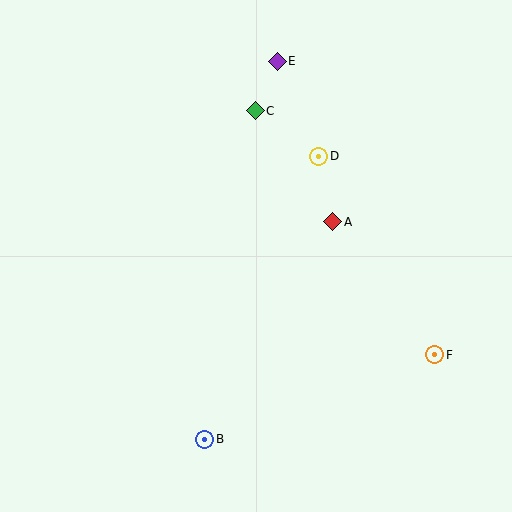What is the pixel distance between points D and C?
The distance between D and C is 78 pixels.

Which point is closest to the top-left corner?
Point C is closest to the top-left corner.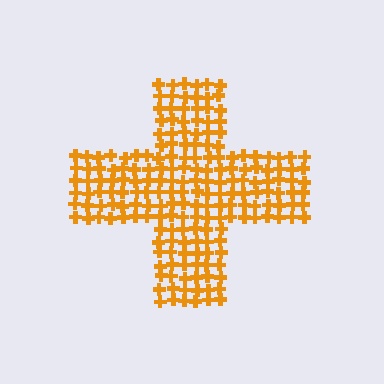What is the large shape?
The large shape is a cross.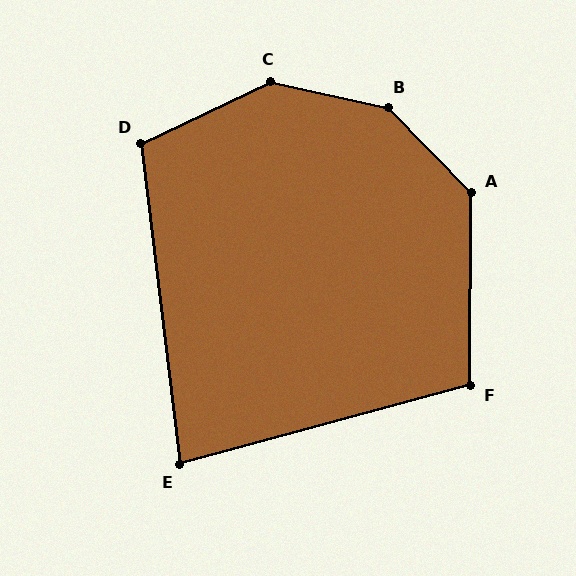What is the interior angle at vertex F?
Approximately 105 degrees (obtuse).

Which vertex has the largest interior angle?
B, at approximately 146 degrees.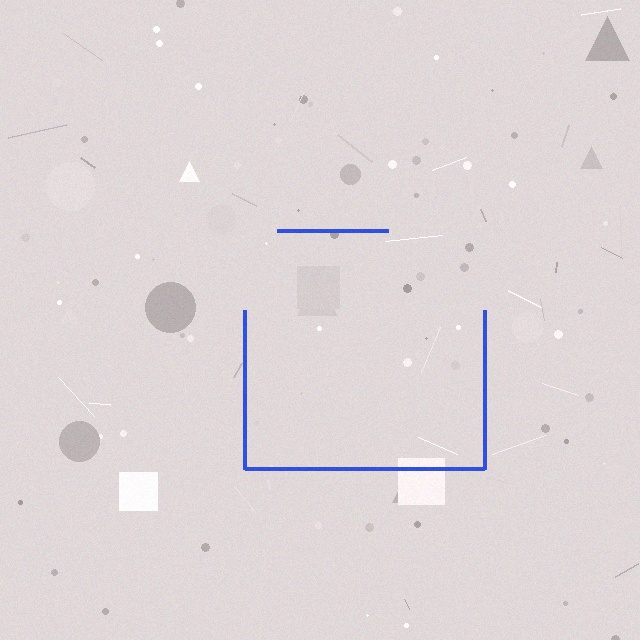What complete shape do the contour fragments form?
The contour fragments form a square.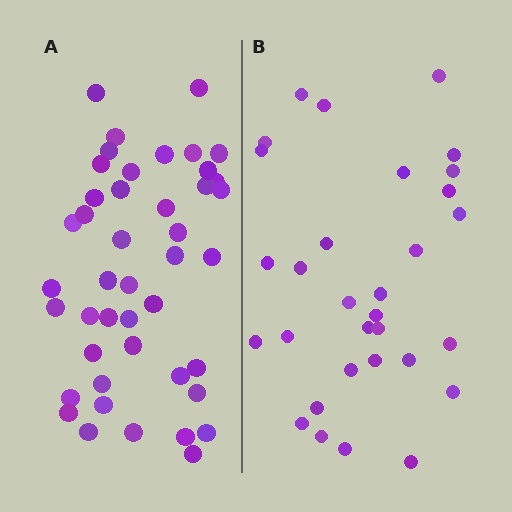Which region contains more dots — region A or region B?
Region A (the left region) has more dots.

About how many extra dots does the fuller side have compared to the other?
Region A has approximately 15 more dots than region B.